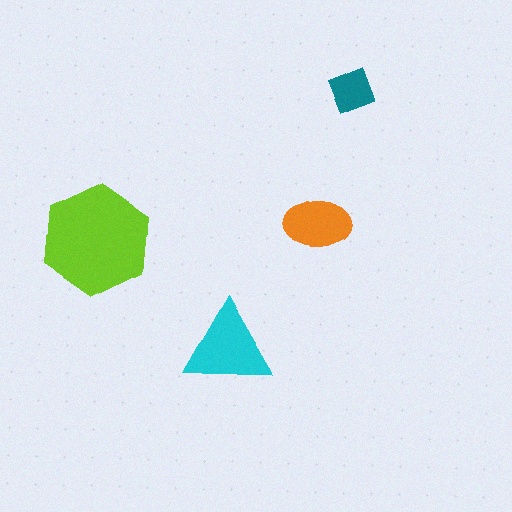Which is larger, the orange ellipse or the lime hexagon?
The lime hexagon.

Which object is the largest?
The lime hexagon.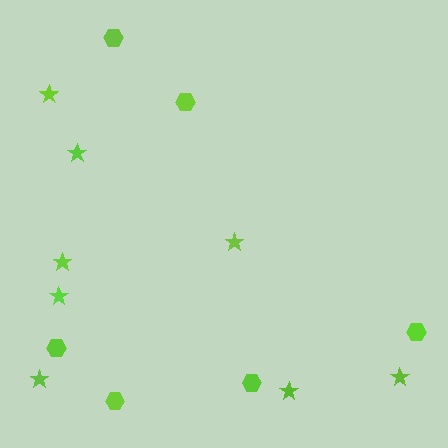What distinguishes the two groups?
There are 2 groups: one group of stars (8) and one group of hexagons (6).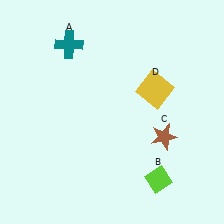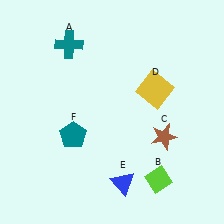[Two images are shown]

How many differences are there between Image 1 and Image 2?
There are 2 differences between the two images.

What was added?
A blue triangle (E), a teal pentagon (F) were added in Image 2.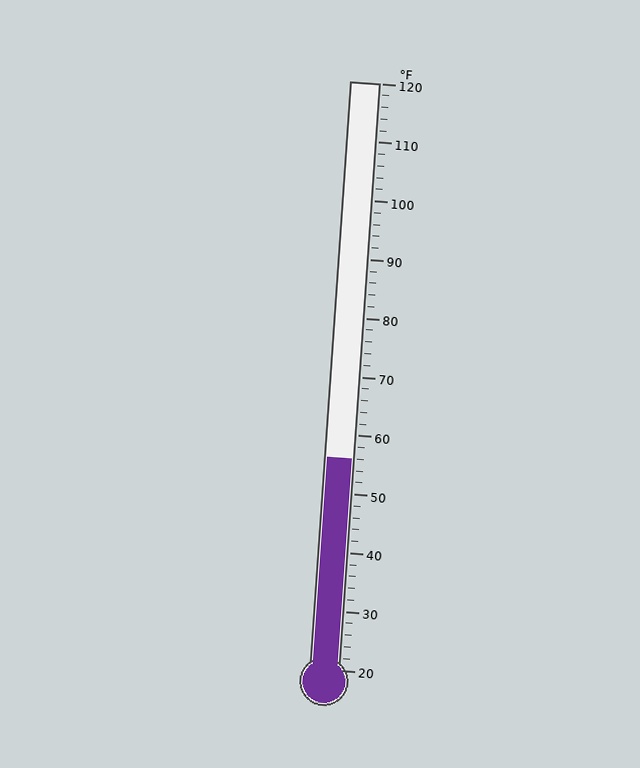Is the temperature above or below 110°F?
The temperature is below 110°F.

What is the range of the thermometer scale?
The thermometer scale ranges from 20°F to 120°F.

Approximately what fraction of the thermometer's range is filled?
The thermometer is filled to approximately 35% of its range.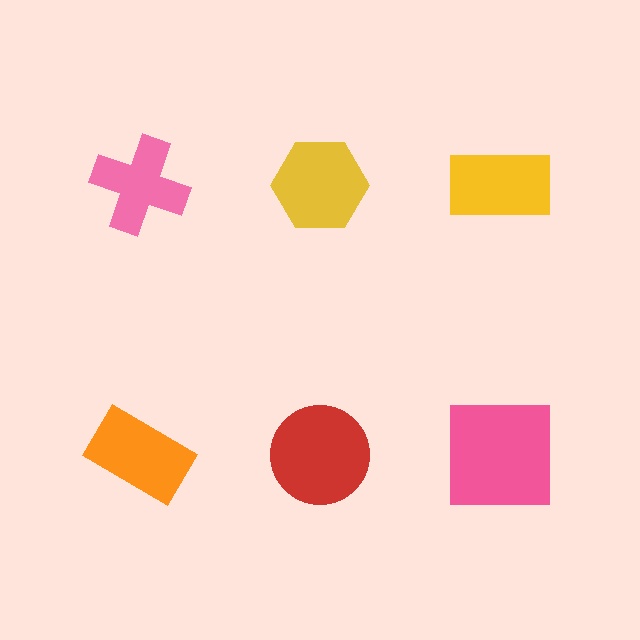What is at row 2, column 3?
A pink square.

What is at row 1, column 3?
A yellow rectangle.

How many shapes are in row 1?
3 shapes.